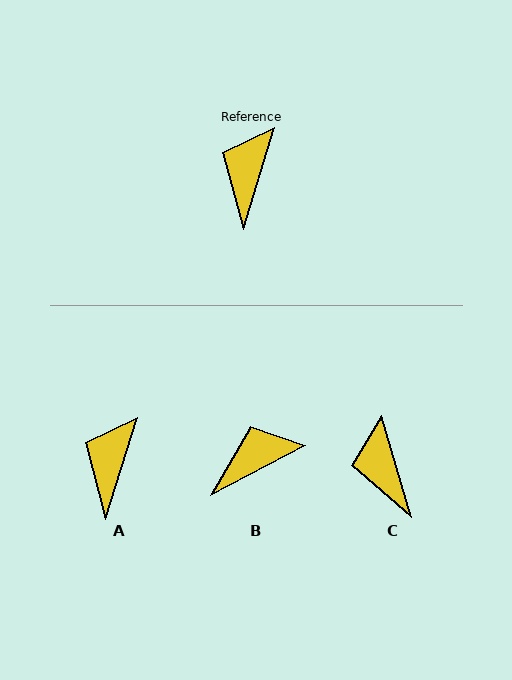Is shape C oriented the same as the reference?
No, it is off by about 34 degrees.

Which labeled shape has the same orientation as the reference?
A.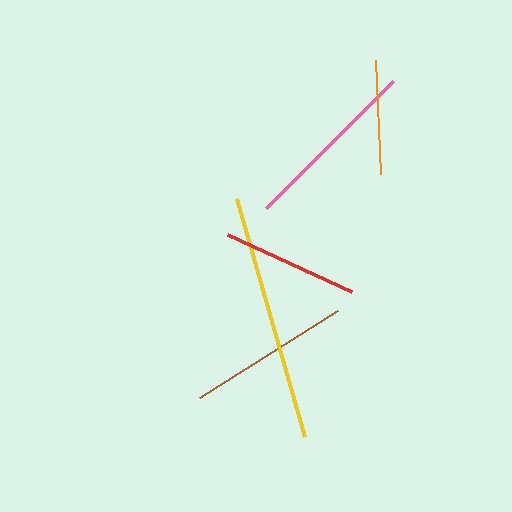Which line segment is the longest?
The yellow line is the longest at approximately 247 pixels.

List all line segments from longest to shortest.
From longest to shortest: yellow, pink, brown, red, orange.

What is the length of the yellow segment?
The yellow segment is approximately 247 pixels long.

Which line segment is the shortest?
The orange line is the shortest at approximately 115 pixels.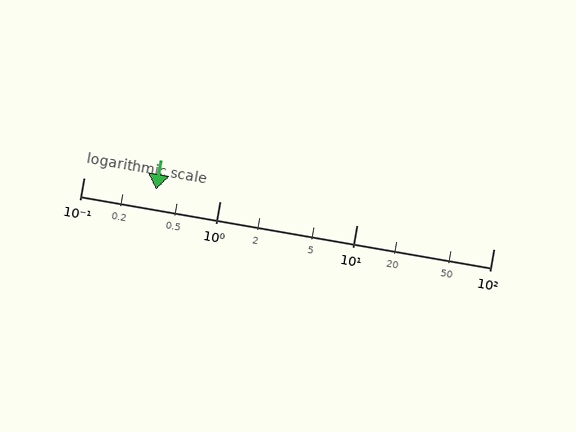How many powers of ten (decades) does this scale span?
The scale spans 3 decades, from 0.1 to 100.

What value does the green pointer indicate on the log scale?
The pointer indicates approximately 0.34.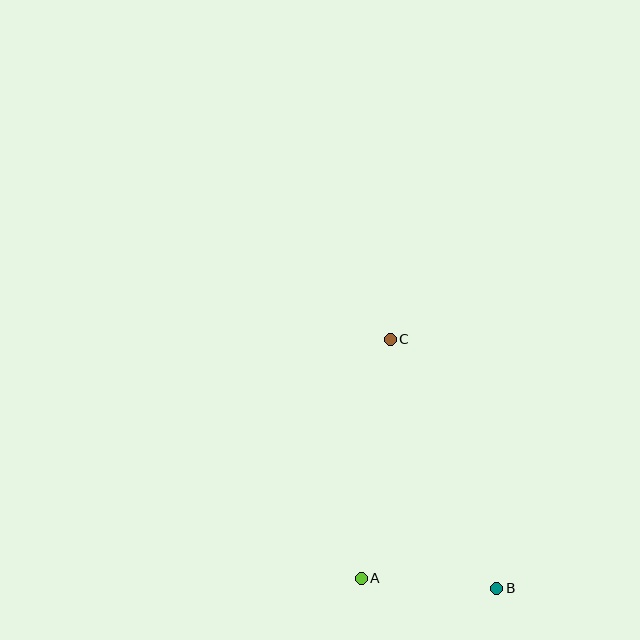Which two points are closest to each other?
Points A and B are closest to each other.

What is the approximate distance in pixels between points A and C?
The distance between A and C is approximately 241 pixels.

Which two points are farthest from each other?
Points B and C are farthest from each other.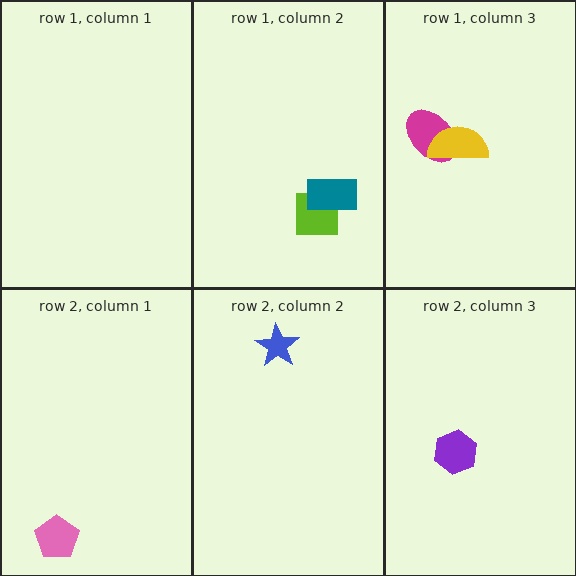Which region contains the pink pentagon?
The row 2, column 1 region.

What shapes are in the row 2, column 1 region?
The pink pentagon.